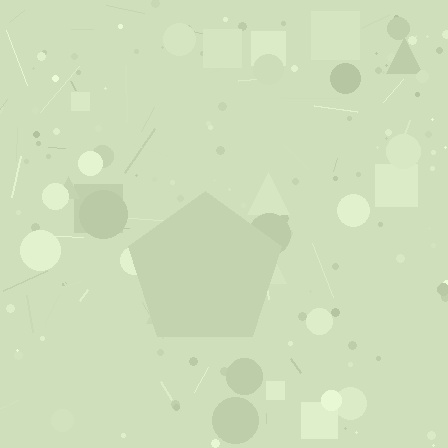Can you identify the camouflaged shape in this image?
The camouflaged shape is a pentagon.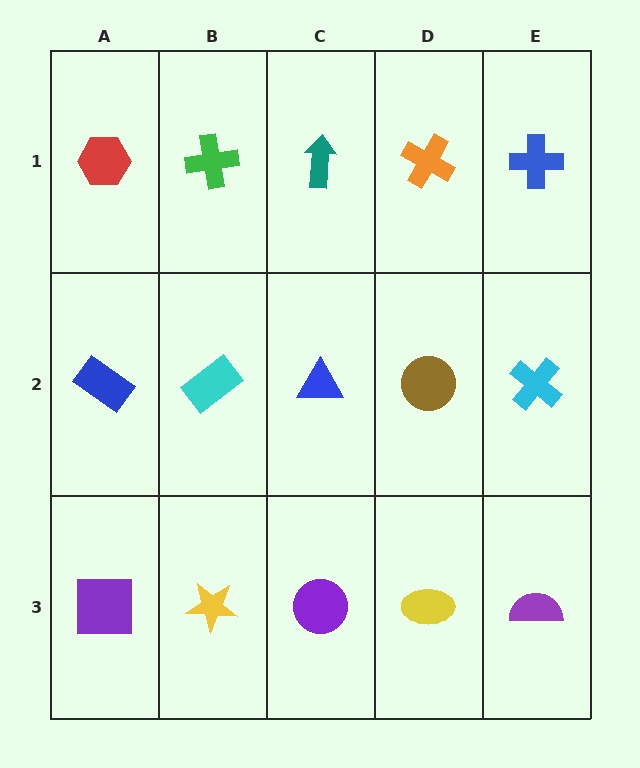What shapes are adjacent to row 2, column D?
An orange cross (row 1, column D), a yellow ellipse (row 3, column D), a blue triangle (row 2, column C), a cyan cross (row 2, column E).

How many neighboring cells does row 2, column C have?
4.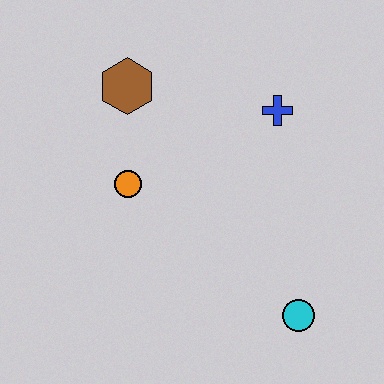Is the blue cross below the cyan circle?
No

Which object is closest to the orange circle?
The brown hexagon is closest to the orange circle.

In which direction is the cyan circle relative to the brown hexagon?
The cyan circle is below the brown hexagon.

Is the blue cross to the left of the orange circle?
No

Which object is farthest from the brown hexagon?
The cyan circle is farthest from the brown hexagon.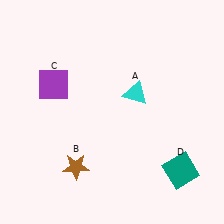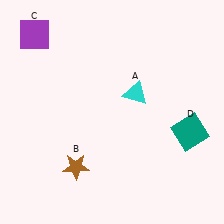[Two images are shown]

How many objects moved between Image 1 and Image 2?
2 objects moved between the two images.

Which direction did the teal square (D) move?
The teal square (D) moved up.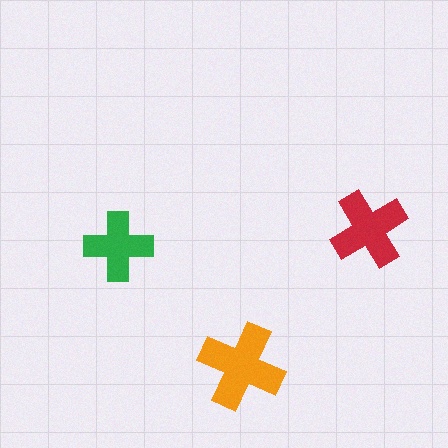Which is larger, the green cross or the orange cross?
The orange one.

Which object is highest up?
The red cross is topmost.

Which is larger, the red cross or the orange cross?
The orange one.